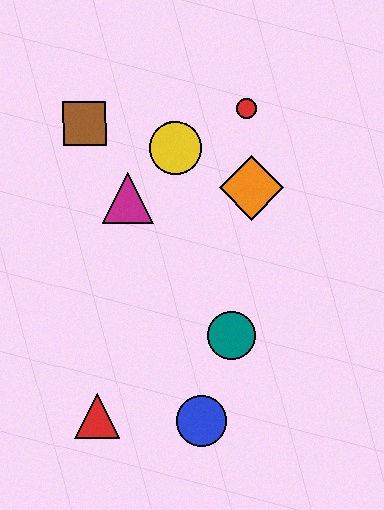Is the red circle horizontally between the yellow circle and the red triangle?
No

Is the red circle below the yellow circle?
No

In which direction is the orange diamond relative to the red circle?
The orange diamond is below the red circle.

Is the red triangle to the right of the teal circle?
No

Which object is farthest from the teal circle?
The brown square is farthest from the teal circle.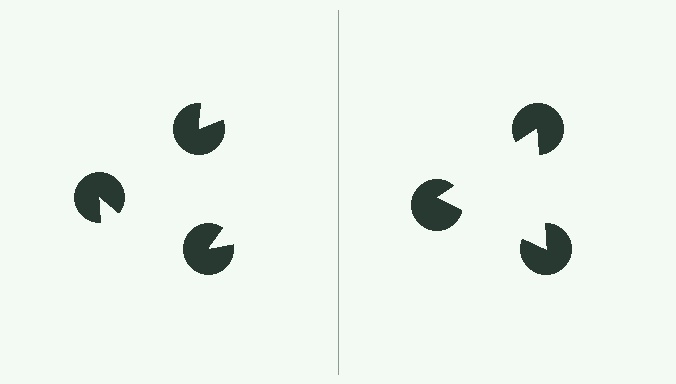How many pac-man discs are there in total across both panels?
6 — 3 on each side.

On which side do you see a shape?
An illusory triangle appears on the right side. On the left side the wedge cuts are rotated, so no coherent shape forms.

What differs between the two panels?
The pac-man discs are positioned identically on both sides; only the wedge orientations differ. On the right they align to a triangle; on the left they are misaligned.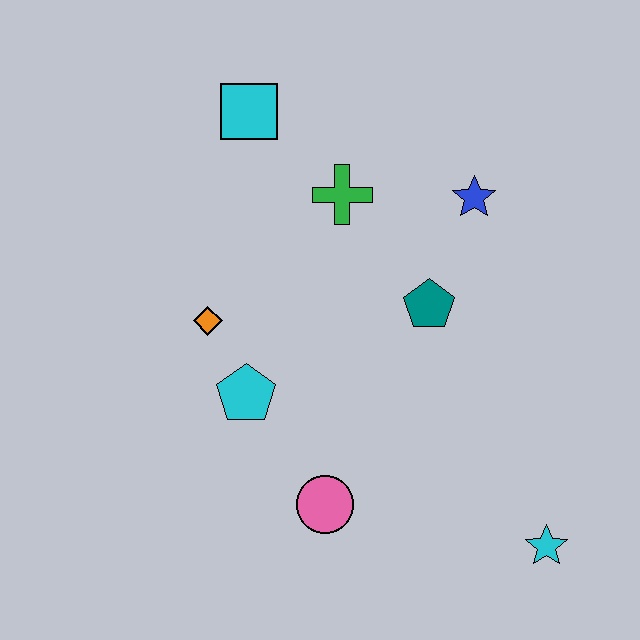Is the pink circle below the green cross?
Yes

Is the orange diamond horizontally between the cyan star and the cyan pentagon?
No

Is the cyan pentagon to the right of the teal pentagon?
No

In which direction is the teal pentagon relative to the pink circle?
The teal pentagon is above the pink circle.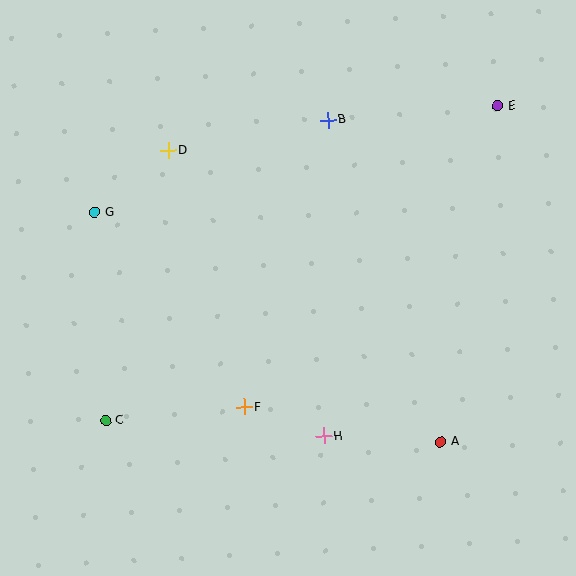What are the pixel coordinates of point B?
Point B is at (328, 120).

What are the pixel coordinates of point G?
Point G is at (95, 212).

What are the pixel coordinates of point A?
Point A is at (441, 442).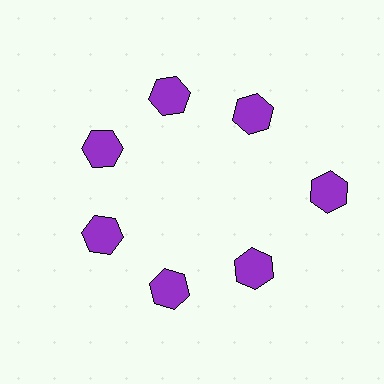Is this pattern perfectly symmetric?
No. The 7 purple hexagons are arranged in a ring, but one element near the 3 o'clock position is pushed outward from the center, breaking the 7-fold rotational symmetry.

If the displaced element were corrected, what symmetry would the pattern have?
It would have 7-fold rotational symmetry — the pattern would map onto itself every 51 degrees.